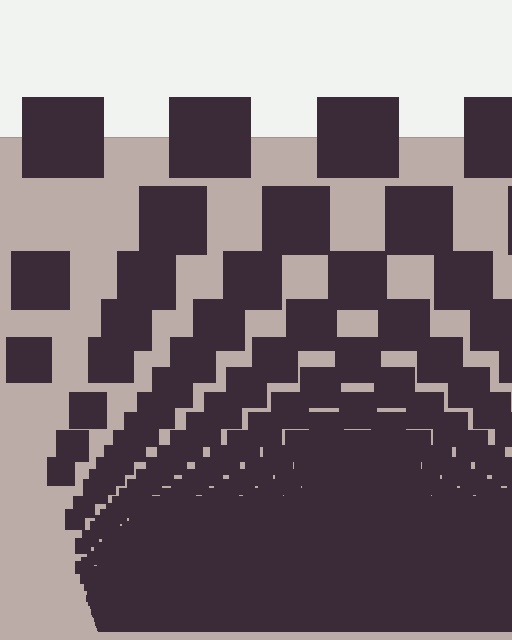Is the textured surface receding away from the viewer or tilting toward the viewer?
The surface appears to tilt toward the viewer. Texture elements get larger and sparser toward the top.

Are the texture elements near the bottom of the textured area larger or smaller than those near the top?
Smaller. The gradient is inverted — elements near the bottom are smaller and denser.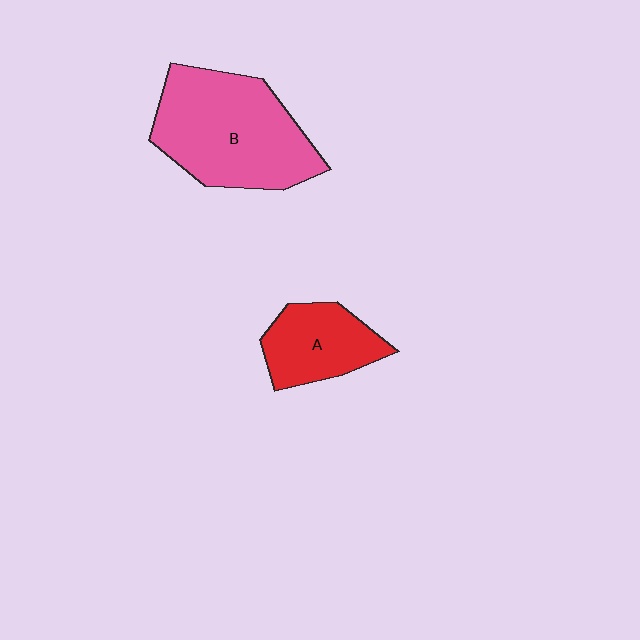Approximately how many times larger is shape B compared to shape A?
Approximately 2.0 times.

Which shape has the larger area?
Shape B (pink).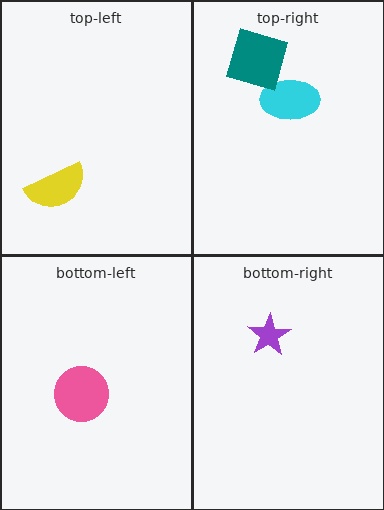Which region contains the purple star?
The bottom-right region.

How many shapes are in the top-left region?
1.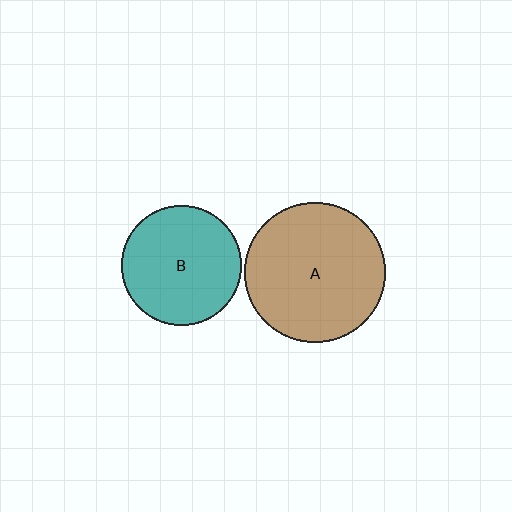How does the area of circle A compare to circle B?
Approximately 1.4 times.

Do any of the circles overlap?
No, none of the circles overlap.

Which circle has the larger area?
Circle A (brown).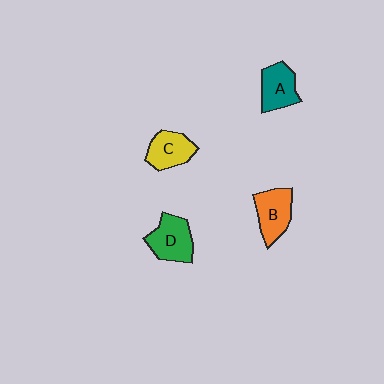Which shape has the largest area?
Shape D (green).